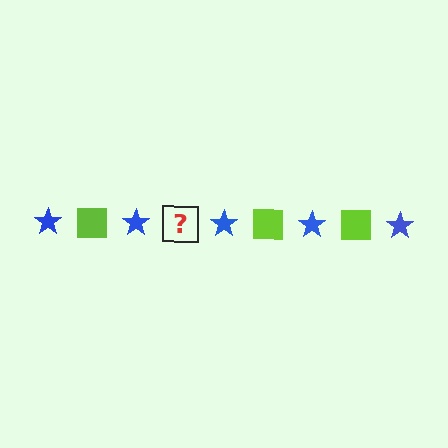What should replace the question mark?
The question mark should be replaced with a lime square.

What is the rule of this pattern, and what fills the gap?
The rule is that the pattern alternates between blue star and lime square. The gap should be filled with a lime square.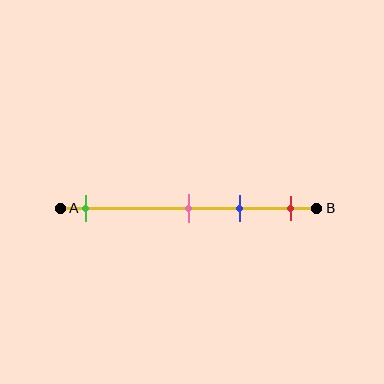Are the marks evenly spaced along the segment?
No, the marks are not evenly spaced.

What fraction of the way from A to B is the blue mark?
The blue mark is approximately 70% (0.7) of the way from A to B.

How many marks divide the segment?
There are 4 marks dividing the segment.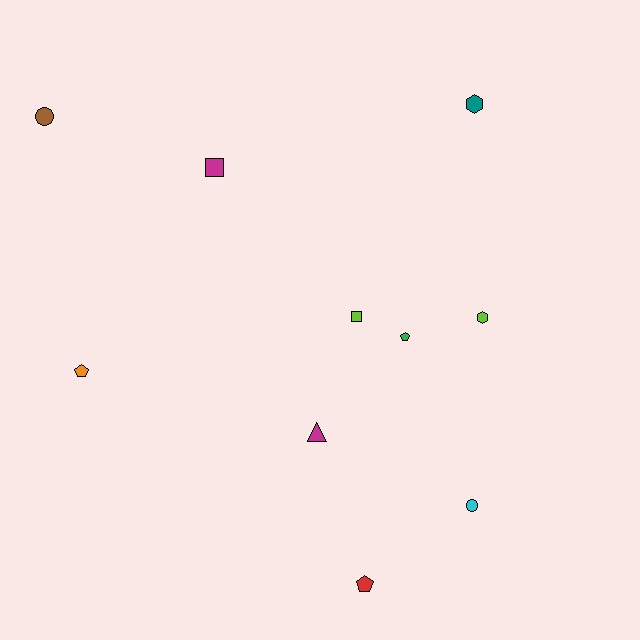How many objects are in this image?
There are 10 objects.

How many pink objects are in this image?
There are no pink objects.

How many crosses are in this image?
There are no crosses.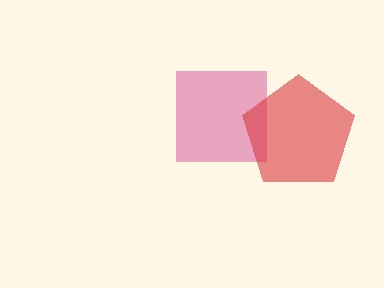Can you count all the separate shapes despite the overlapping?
Yes, there are 2 separate shapes.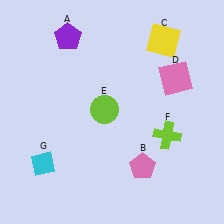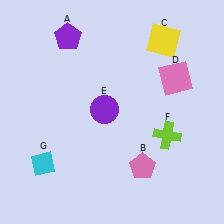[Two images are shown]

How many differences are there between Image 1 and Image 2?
There is 1 difference between the two images.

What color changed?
The circle (E) changed from lime in Image 1 to purple in Image 2.